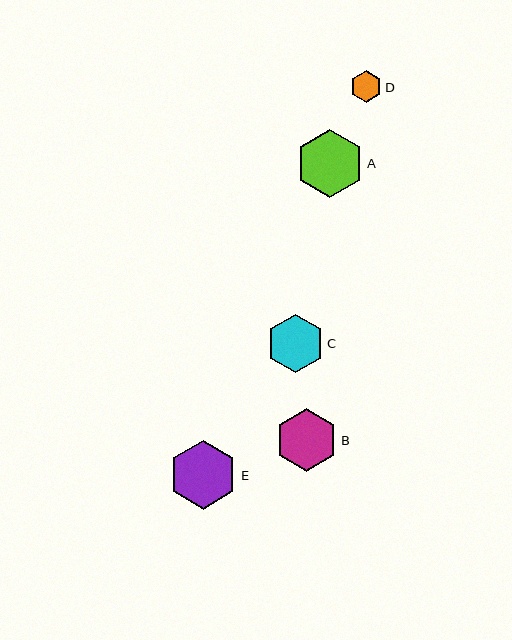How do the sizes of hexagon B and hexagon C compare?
Hexagon B and hexagon C are approximately the same size.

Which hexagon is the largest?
Hexagon E is the largest with a size of approximately 69 pixels.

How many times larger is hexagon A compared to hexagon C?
Hexagon A is approximately 1.2 times the size of hexagon C.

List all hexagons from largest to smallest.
From largest to smallest: E, A, B, C, D.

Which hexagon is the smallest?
Hexagon D is the smallest with a size of approximately 31 pixels.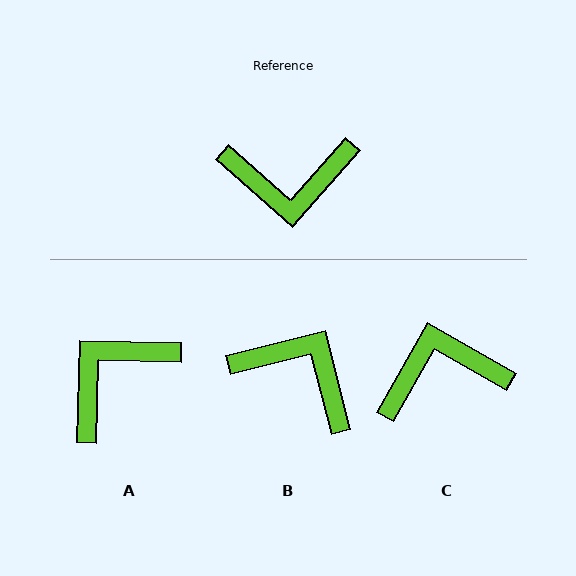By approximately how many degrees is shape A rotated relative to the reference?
Approximately 140 degrees clockwise.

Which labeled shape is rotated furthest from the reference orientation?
C, about 168 degrees away.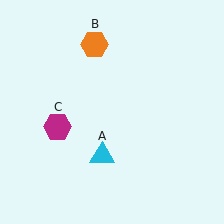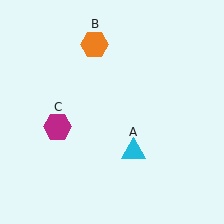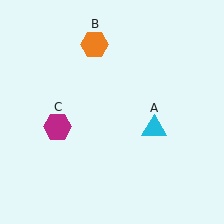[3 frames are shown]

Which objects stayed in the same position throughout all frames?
Orange hexagon (object B) and magenta hexagon (object C) remained stationary.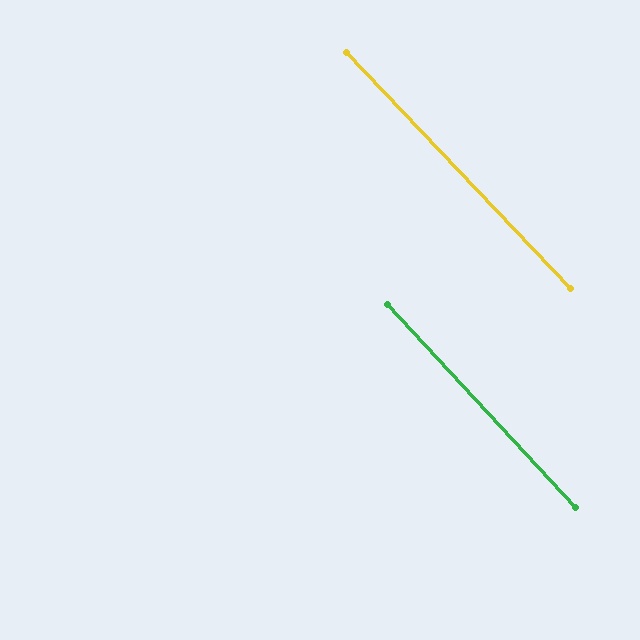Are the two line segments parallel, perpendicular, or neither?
Parallel — their directions differ by only 0.8°.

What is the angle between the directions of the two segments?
Approximately 1 degree.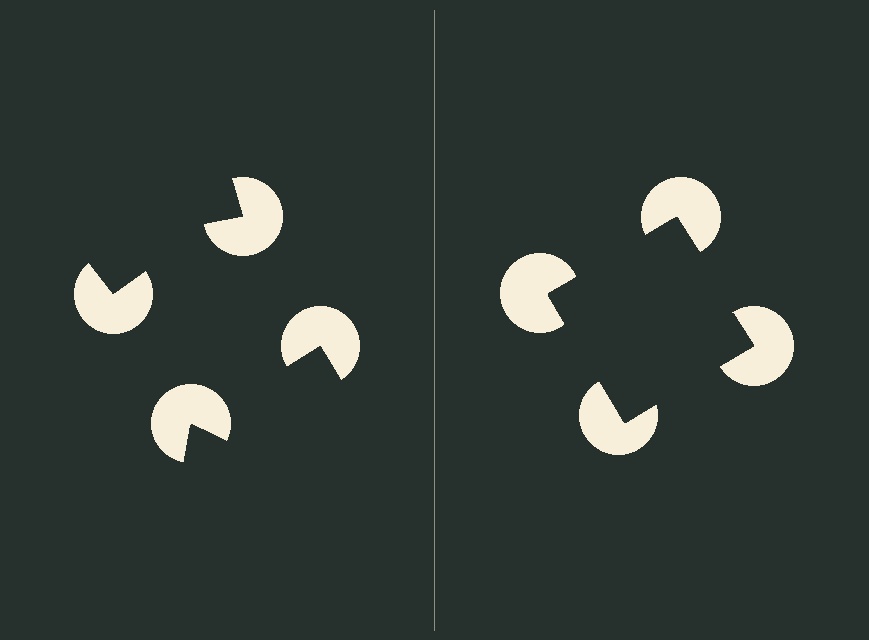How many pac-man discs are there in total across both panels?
8 — 4 on each side.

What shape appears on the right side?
An illusory square.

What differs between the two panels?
The pac-man discs are positioned identically on both sides; only the wedge orientations differ. On the right they align to a square; on the left they are misaligned.